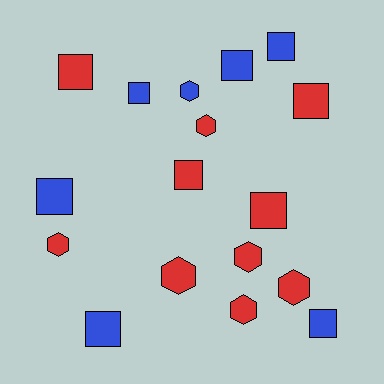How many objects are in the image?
There are 17 objects.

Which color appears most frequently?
Red, with 10 objects.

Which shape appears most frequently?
Square, with 10 objects.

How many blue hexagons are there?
There is 1 blue hexagon.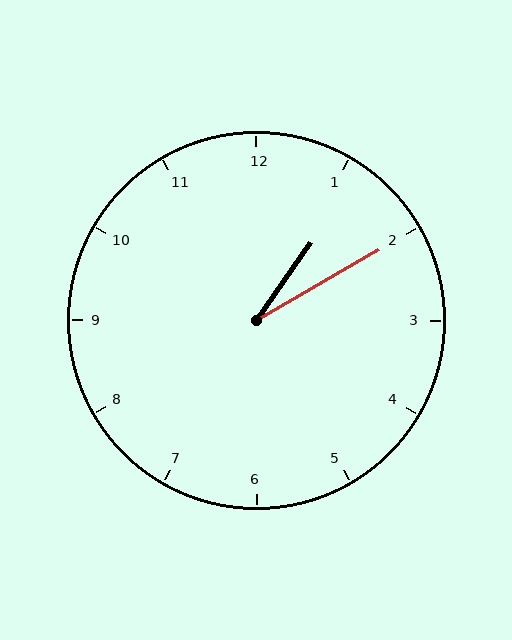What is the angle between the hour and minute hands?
Approximately 25 degrees.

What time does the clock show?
1:10.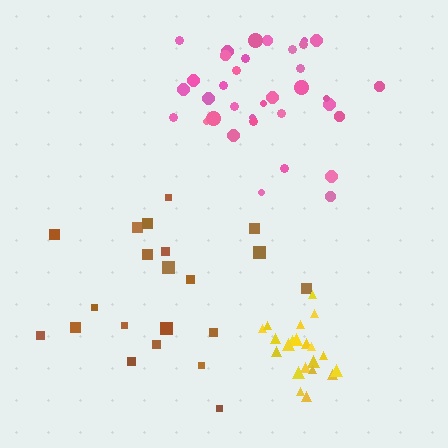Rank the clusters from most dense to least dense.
yellow, pink, brown.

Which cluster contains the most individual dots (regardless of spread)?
Pink (35).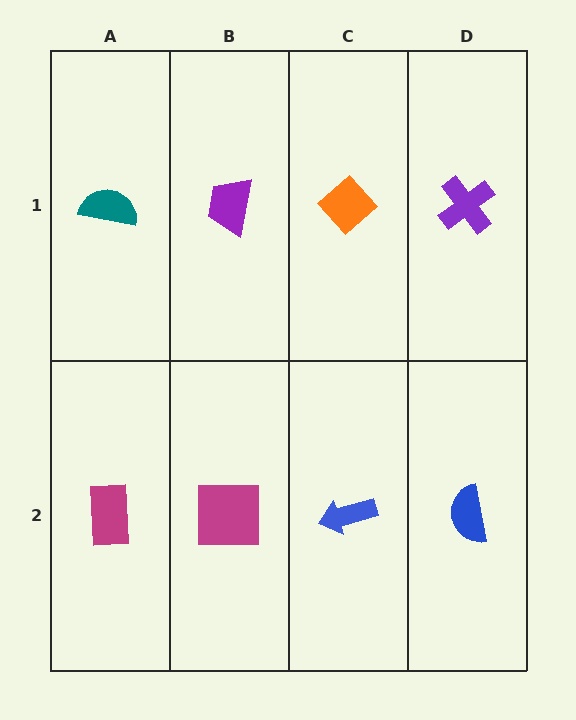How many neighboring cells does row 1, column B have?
3.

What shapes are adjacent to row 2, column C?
An orange diamond (row 1, column C), a magenta square (row 2, column B), a blue semicircle (row 2, column D).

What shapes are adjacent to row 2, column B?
A purple trapezoid (row 1, column B), a magenta rectangle (row 2, column A), a blue arrow (row 2, column C).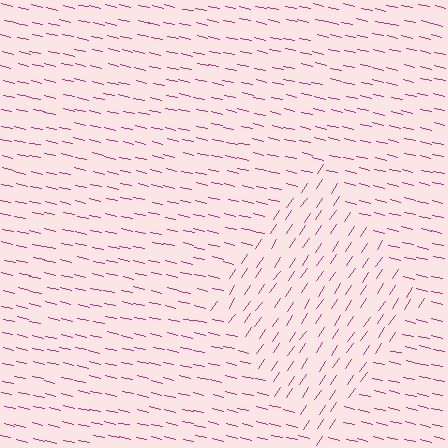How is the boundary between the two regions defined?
The boundary is defined purely by a change in line orientation (approximately 68 degrees difference). All lines are the same color and thickness.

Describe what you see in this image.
The image is filled with small magenta line segments. A diamond region in the image has lines oriented differently from the surrounding lines, creating a visible texture boundary.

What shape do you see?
I see a diamond.